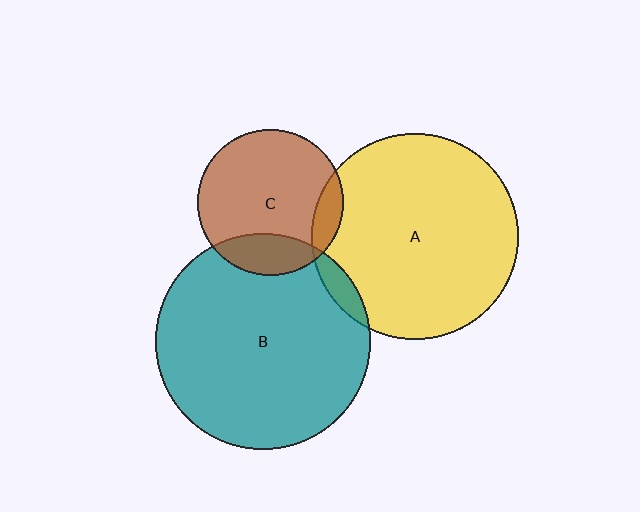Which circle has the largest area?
Circle B (teal).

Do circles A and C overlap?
Yes.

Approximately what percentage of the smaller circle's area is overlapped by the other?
Approximately 10%.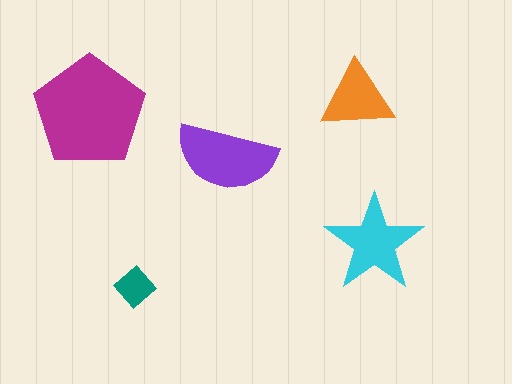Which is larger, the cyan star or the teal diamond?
The cyan star.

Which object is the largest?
The magenta pentagon.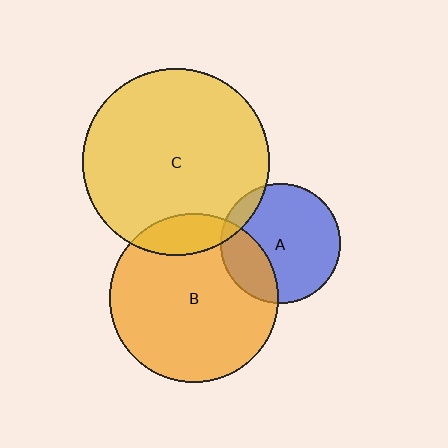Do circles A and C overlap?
Yes.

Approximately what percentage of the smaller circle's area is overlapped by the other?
Approximately 10%.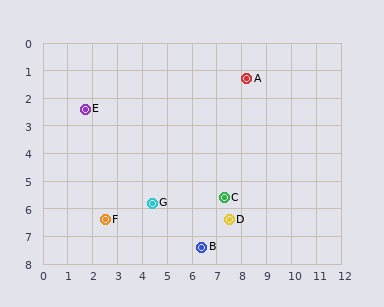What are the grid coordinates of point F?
Point F is at approximately (2.5, 6.4).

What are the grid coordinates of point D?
Point D is at approximately (7.5, 6.4).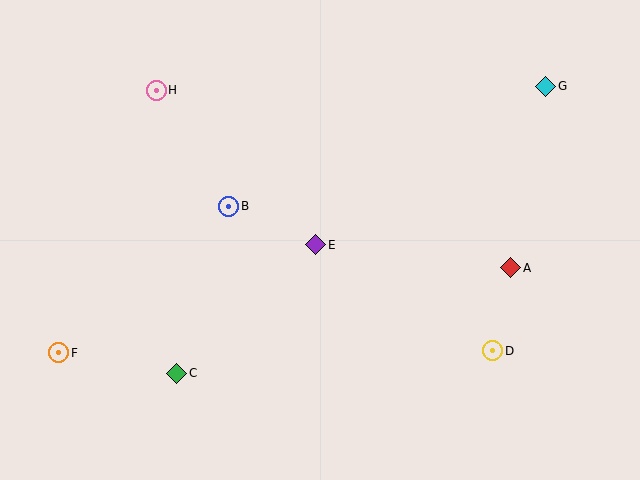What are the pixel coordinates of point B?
Point B is at (229, 206).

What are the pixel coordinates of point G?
Point G is at (546, 86).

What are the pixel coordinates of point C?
Point C is at (177, 373).